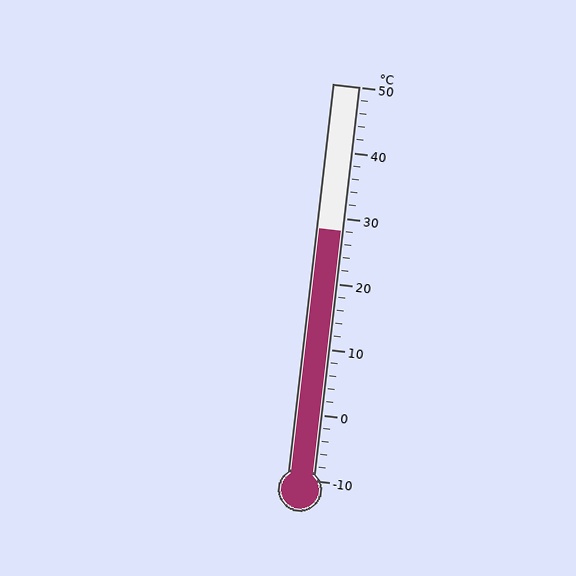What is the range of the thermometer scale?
The thermometer scale ranges from -10°C to 50°C.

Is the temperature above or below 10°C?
The temperature is above 10°C.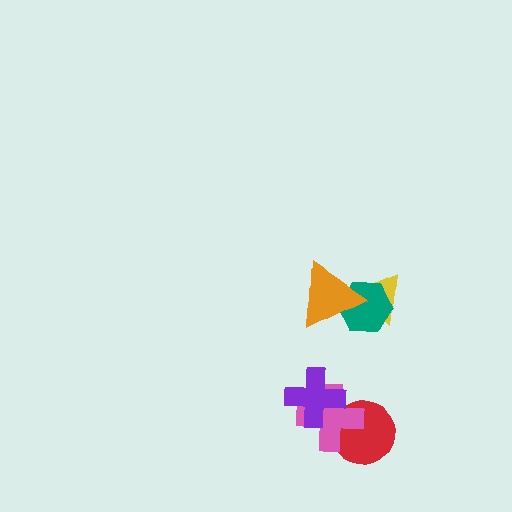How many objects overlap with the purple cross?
1 object overlaps with the purple cross.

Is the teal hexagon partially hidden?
Yes, it is partially covered by another shape.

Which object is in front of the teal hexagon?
The orange triangle is in front of the teal hexagon.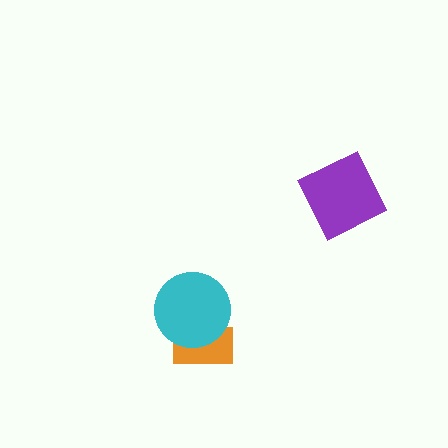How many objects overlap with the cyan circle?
1 object overlaps with the cyan circle.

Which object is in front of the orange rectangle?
The cyan circle is in front of the orange rectangle.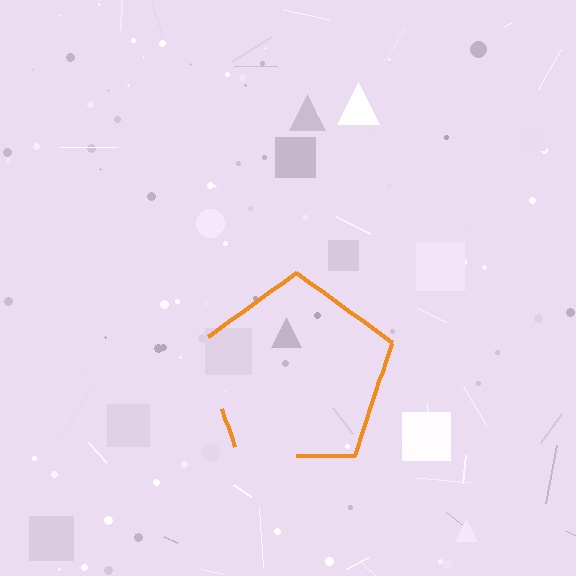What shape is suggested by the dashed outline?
The dashed outline suggests a pentagon.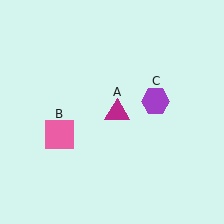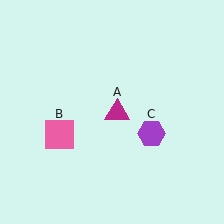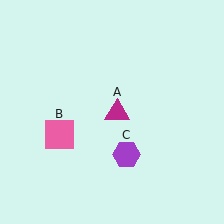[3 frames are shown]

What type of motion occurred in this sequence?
The purple hexagon (object C) rotated clockwise around the center of the scene.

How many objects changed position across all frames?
1 object changed position: purple hexagon (object C).